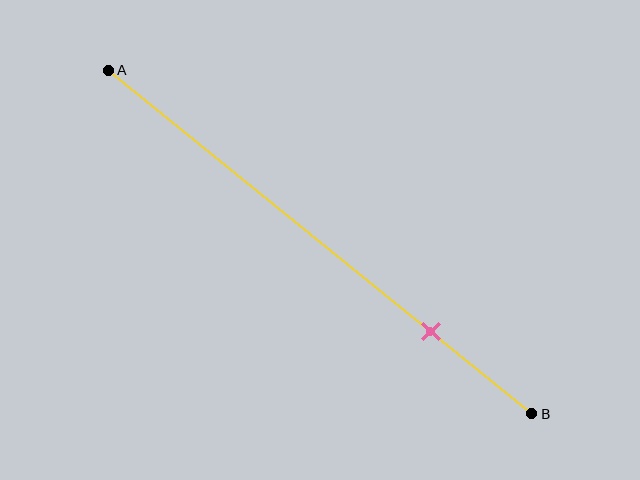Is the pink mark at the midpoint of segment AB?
No, the mark is at about 75% from A, not at the 50% midpoint.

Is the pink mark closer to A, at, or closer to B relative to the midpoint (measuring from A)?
The pink mark is closer to point B than the midpoint of segment AB.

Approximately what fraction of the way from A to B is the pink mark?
The pink mark is approximately 75% of the way from A to B.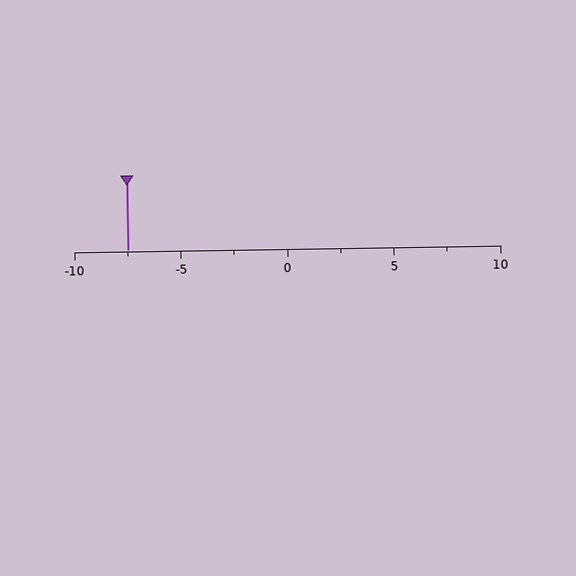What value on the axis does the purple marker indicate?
The marker indicates approximately -7.5.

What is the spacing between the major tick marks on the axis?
The major ticks are spaced 5 apart.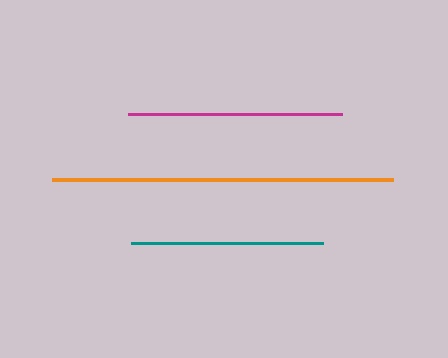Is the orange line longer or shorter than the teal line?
The orange line is longer than the teal line.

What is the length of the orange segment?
The orange segment is approximately 341 pixels long.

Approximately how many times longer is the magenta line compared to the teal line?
The magenta line is approximately 1.1 times the length of the teal line.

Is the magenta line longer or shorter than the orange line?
The orange line is longer than the magenta line.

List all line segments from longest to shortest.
From longest to shortest: orange, magenta, teal.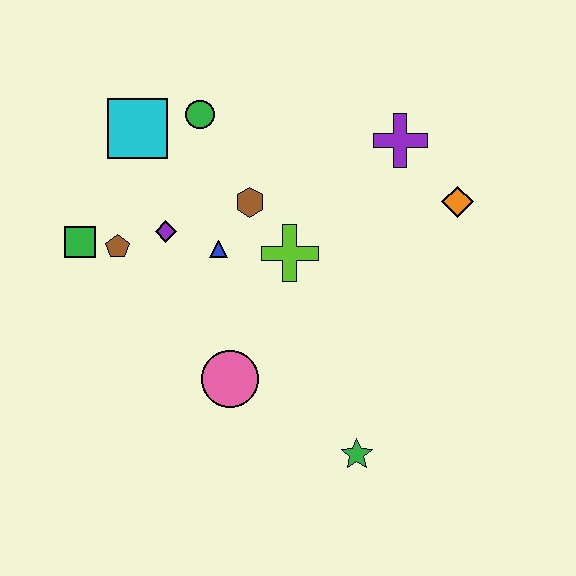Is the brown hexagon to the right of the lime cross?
No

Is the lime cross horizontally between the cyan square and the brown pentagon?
No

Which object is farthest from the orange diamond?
The green square is farthest from the orange diamond.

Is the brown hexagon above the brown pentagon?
Yes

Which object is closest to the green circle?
The cyan square is closest to the green circle.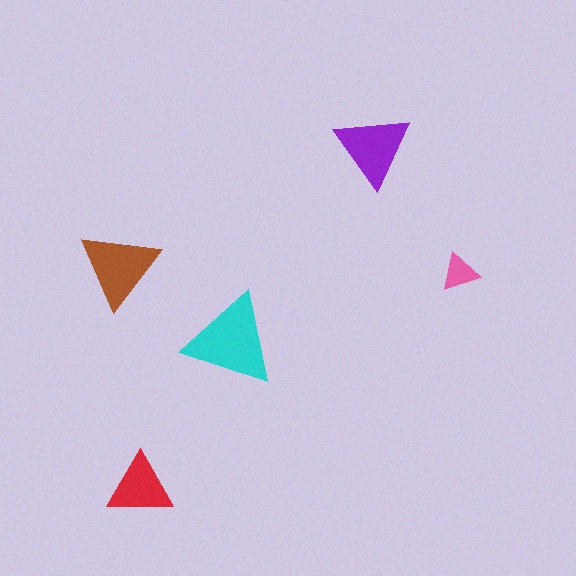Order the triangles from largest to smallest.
the cyan one, the brown one, the purple one, the red one, the pink one.